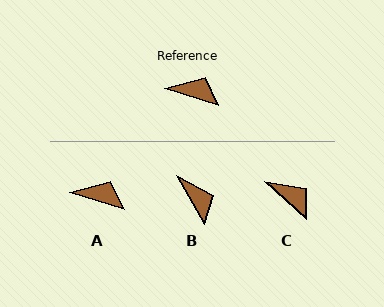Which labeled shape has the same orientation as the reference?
A.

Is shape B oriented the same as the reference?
No, it is off by about 43 degrees.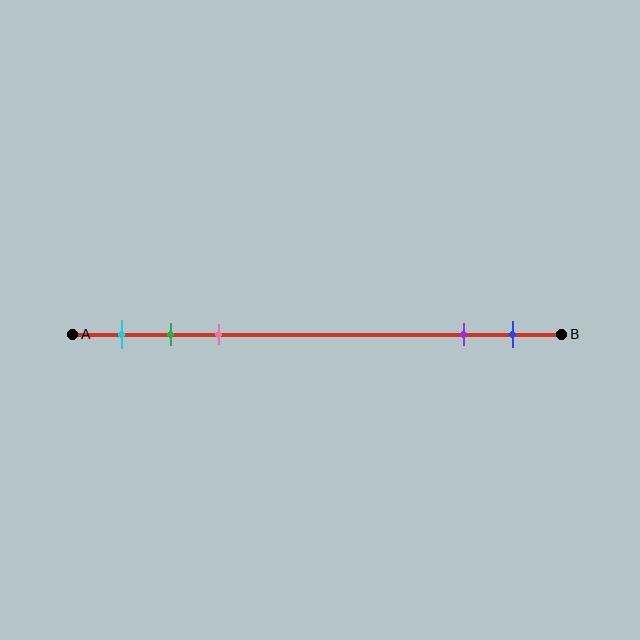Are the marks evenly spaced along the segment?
No, the marks are not evenly spaced.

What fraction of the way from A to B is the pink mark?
The pink mark is approximately 30% (0.3) of the way from A to B.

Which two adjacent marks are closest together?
The green and pink marks are the closest adjacent pair.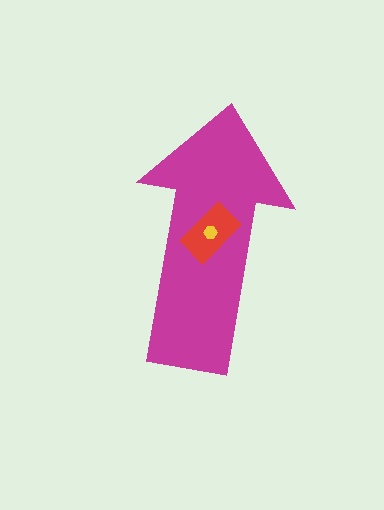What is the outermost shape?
The magenta arrow.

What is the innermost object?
The yellow hexagon.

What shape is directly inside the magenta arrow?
The red rectangle.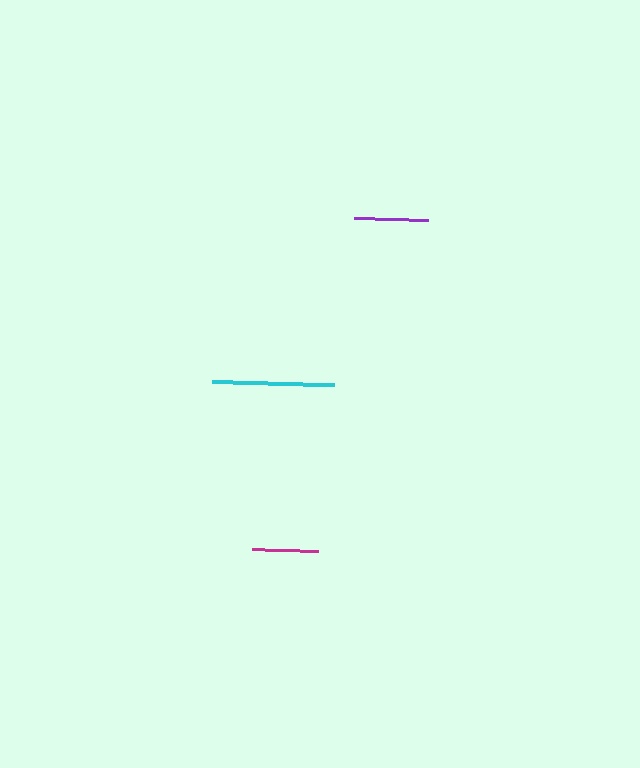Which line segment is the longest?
The cyan line is the longest at approximately 123 pixels.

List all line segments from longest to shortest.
From longest to shortest: cyan, purple, magenta.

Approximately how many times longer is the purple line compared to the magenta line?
The purple line is approximately 1.1 times the length of the magenta line.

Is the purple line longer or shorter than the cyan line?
The cyan line is longer than the purple line.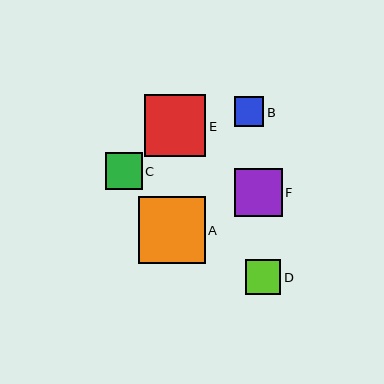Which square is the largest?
Square A is the largest with a size of approximately 67 pixels.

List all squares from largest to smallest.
From largest to smallest: A, E, F, C, D, B.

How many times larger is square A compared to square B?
Square A is approximately 2.3 times the size of square B.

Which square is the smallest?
Square B is the smallest with a size of approximately 29 pixels.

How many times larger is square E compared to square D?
Square E is approximately 1.8 times the size of square D.